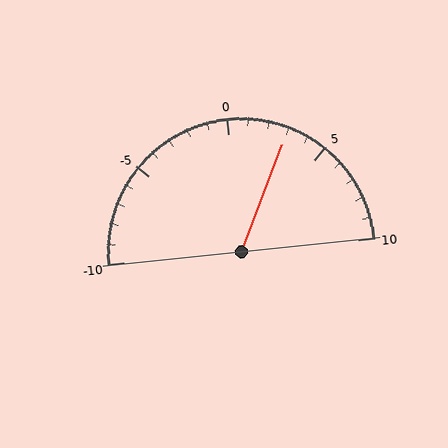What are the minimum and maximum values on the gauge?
The gauge ranges from -10 to 10.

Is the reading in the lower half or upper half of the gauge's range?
The reading is in the upper half of the range (-10 to 10).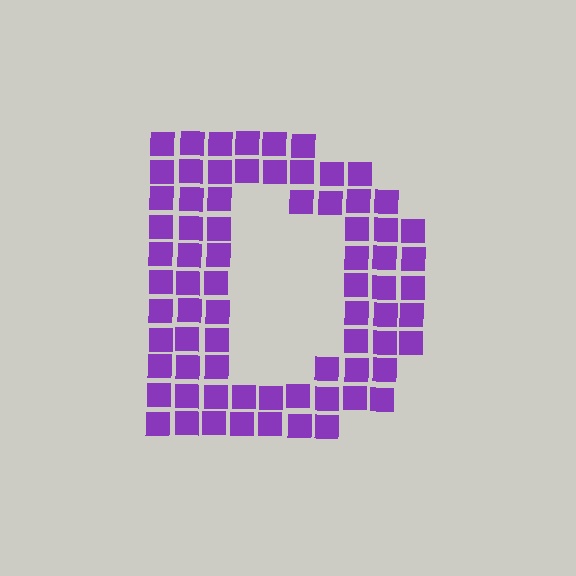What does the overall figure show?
The overall figure shows the letter D.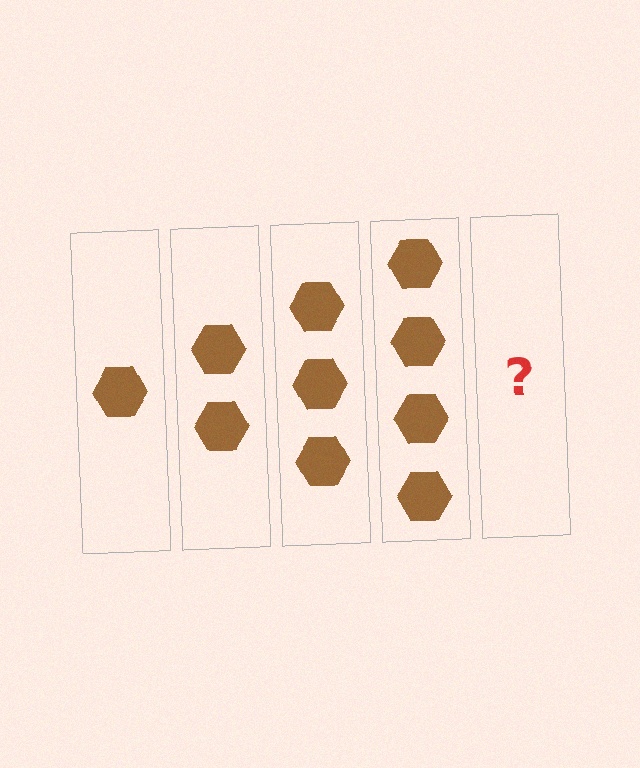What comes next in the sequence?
The next element should be 5 hexagons.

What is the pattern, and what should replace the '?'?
The pattern is that each step adds one more hexagon. The '?' should be 5 hexagons.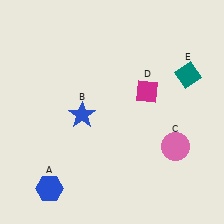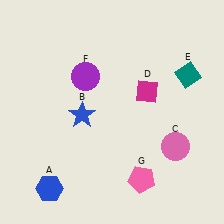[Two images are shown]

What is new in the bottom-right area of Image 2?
A pink pentagon (G) was added in the bottom-right area of Image 2.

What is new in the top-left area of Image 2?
A purple circle (F) was added in the top-left area of Image 2.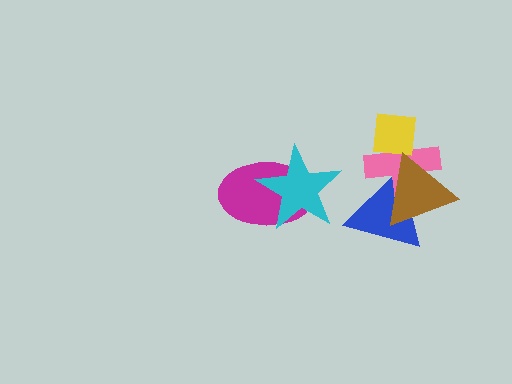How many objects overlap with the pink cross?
3 objects overlap with the pink cross.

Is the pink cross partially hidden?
Yes, it is partially covered by another shape.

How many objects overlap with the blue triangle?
2 objects overlap with the blue triangle.